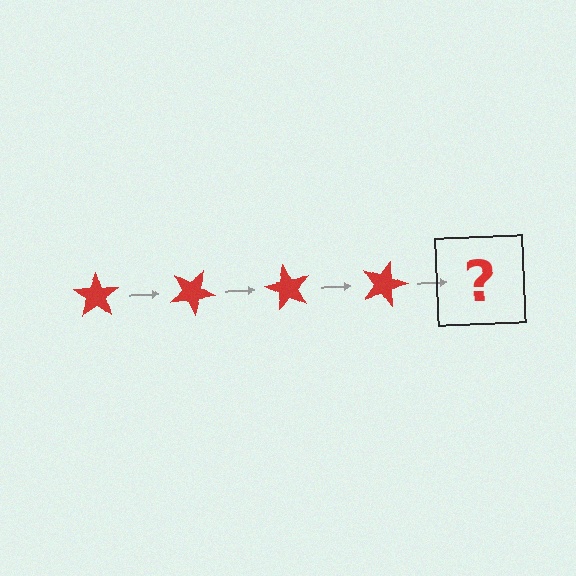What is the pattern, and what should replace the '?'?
The pattern is that the star rotates 30 degrees each step. The '?' should be a red star rotated 120 degrees.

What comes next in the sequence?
The next element should be a red star rotated 120 degrees.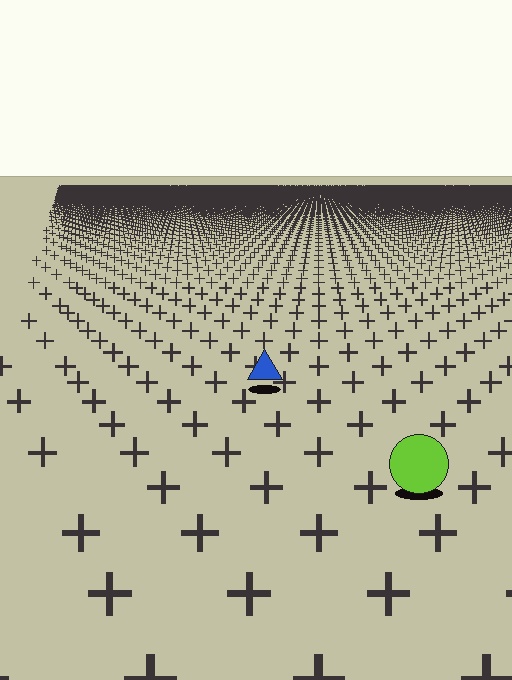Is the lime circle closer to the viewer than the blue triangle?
Yes. The lime circle is closer — you can tell from the texture gradient: the ground texture is coarser near it.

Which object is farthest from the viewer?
The blue triangle is farthest from the viewer. It appears smaller and the ground texture around it is denser.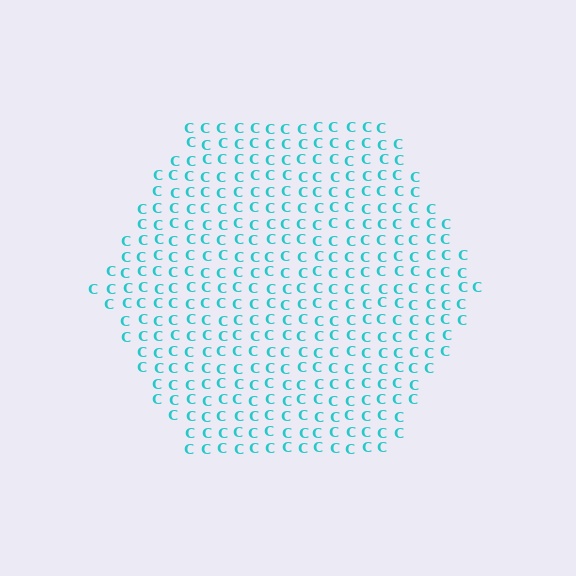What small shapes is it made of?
It is made of small letter C's.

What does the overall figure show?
The overall figure shows a hexagon.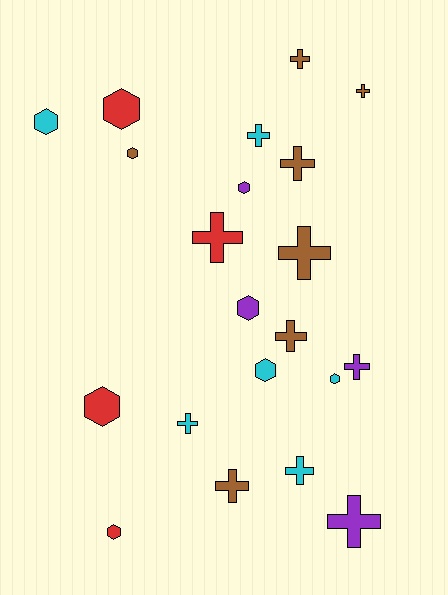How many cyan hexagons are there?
There are 3 cyan hexagons.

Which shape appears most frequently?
Cross, with 12 objects.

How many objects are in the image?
There are 21 objects.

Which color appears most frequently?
Brown, with 7 objects.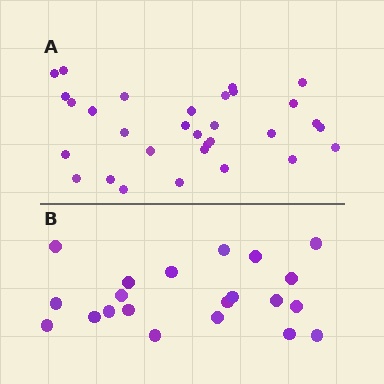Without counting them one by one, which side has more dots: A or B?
Region A (the top region) has more dots.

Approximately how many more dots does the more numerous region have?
Region A has roughly 10 or so more dots than region B.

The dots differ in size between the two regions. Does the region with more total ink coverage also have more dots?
No. Region B has more total ink coverage because its dots are larger, but region A actually contains more individual dots. Total area can be misleading — the number of items is what matters here.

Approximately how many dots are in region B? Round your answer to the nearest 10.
About 20 dots. (The exact count is 21, which rounds to 20.)